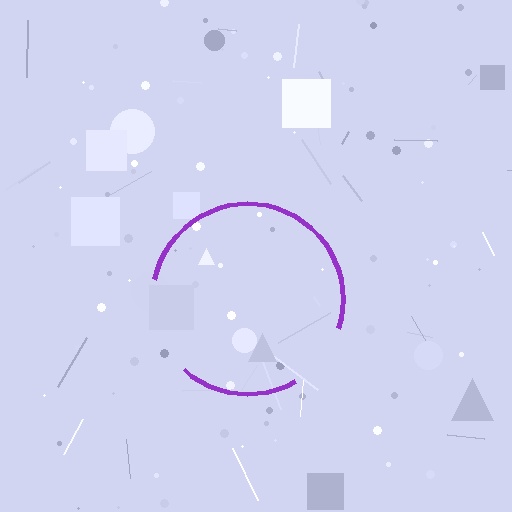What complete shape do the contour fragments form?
The contour fragments form a circle.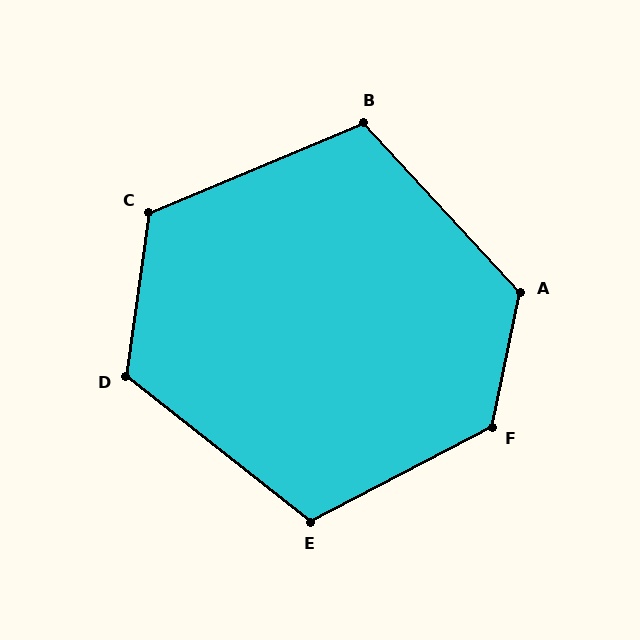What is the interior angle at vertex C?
Approximately 121 degrees (obtuse).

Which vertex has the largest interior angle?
F, at approximately 130 degrees.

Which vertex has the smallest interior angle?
B, at approximately 110 degrees.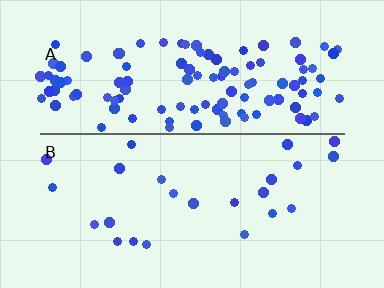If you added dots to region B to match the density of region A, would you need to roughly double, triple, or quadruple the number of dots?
Approximately quadruple.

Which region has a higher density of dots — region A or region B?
A (the top).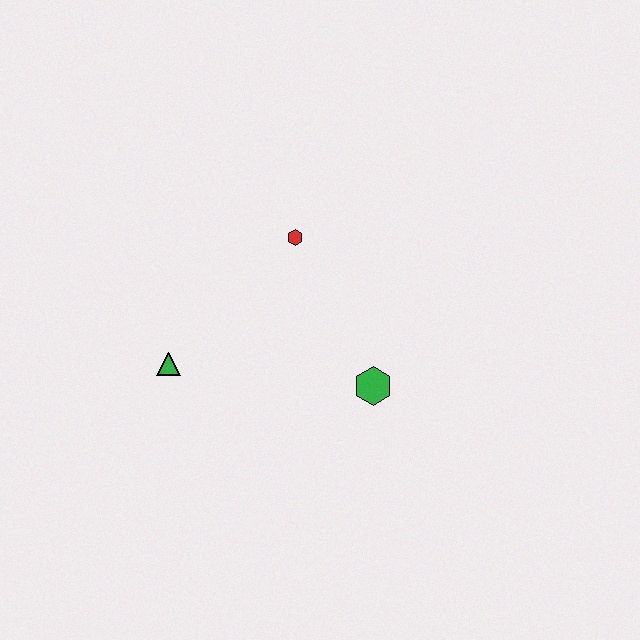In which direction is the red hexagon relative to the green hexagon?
The red hexagon is above the green hexagon.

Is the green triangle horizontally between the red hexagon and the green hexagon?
No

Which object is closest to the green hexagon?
The red hexagon is closest to the green hexagon.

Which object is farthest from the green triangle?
The green hexagon is farthest from the green triangle.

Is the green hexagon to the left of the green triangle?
No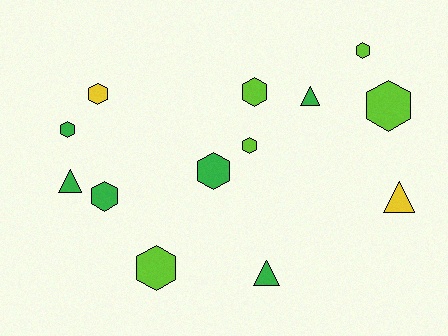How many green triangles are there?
There are 3 green triangles.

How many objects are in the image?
There are 13 objects.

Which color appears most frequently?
Green, with 6 objects.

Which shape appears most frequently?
Hexagon, with 9 objects.